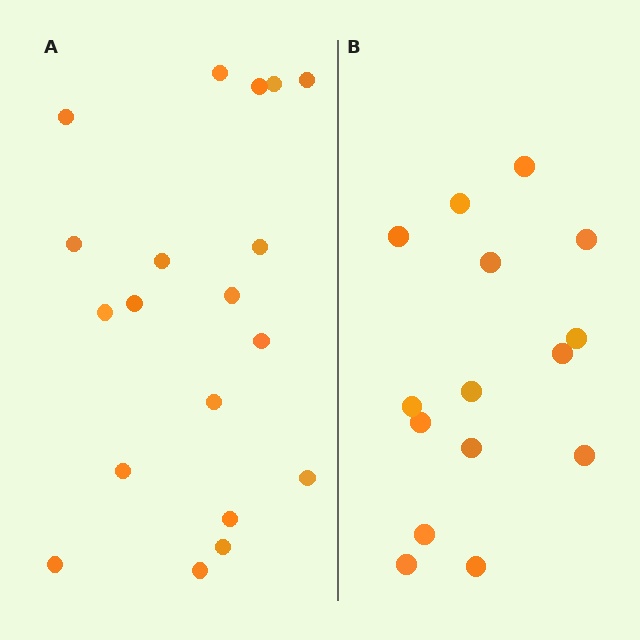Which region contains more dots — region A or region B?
Region A (the left region) has more dots.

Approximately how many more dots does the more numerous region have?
Region A has about 4 more dots than region B.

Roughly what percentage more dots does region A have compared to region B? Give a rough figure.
About 25% more.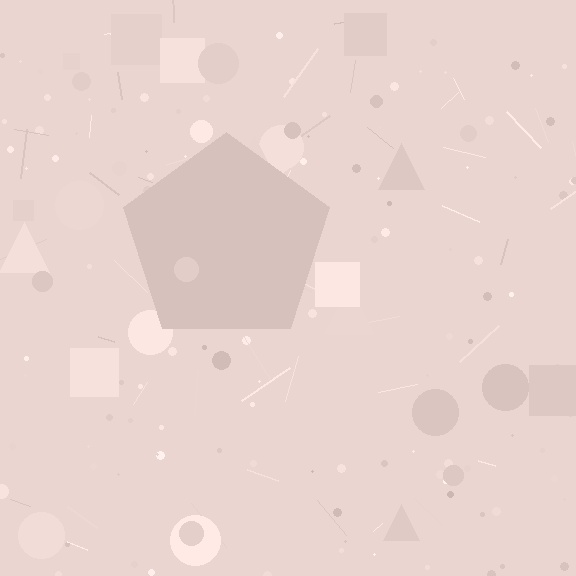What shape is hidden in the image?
A pentagon is hidden in the image.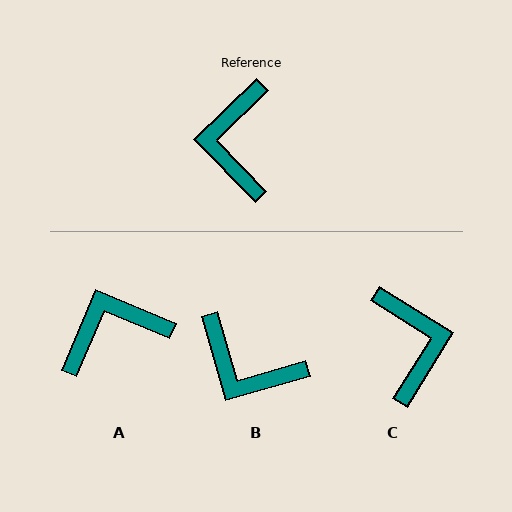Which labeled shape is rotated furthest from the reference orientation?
C, about 166 degrees away.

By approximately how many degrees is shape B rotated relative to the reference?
Approximately 62 degrees counter-clockwise.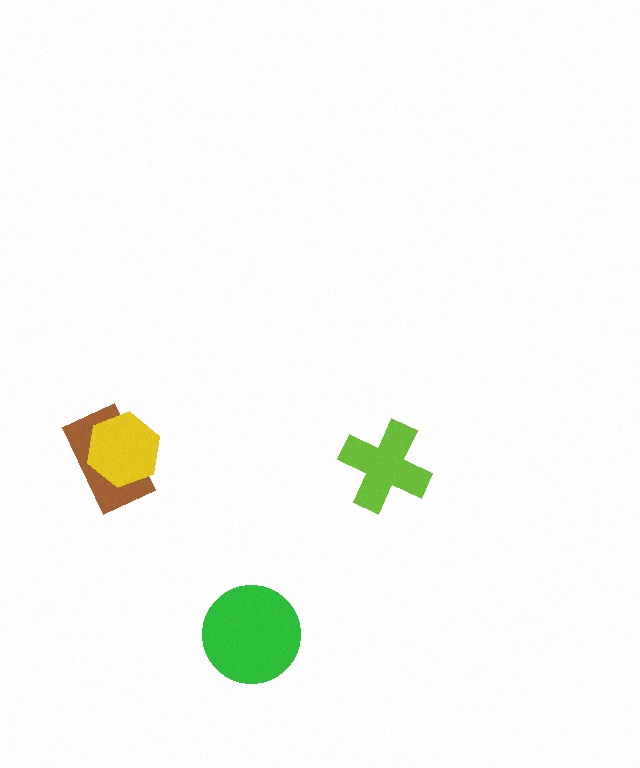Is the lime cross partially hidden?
No, no other shape covers it.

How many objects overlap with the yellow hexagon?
1 object overlaps with the yellow hexagon.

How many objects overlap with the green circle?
0 objects overlap with the green circle.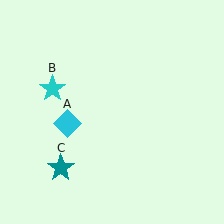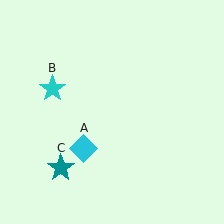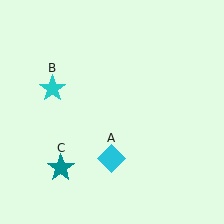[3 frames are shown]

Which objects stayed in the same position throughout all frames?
Cyan star (object B) and teal star (object C) remained stationary.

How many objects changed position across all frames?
1 object changed position: cyan diamond (object A).